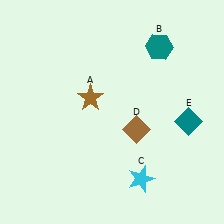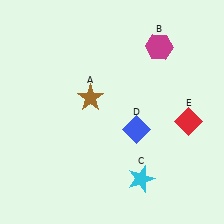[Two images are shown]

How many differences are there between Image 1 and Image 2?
There are 3 differences between the two images.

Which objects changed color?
B changed from teal to magenta. D changed from brown to blue. E changed from teal to red.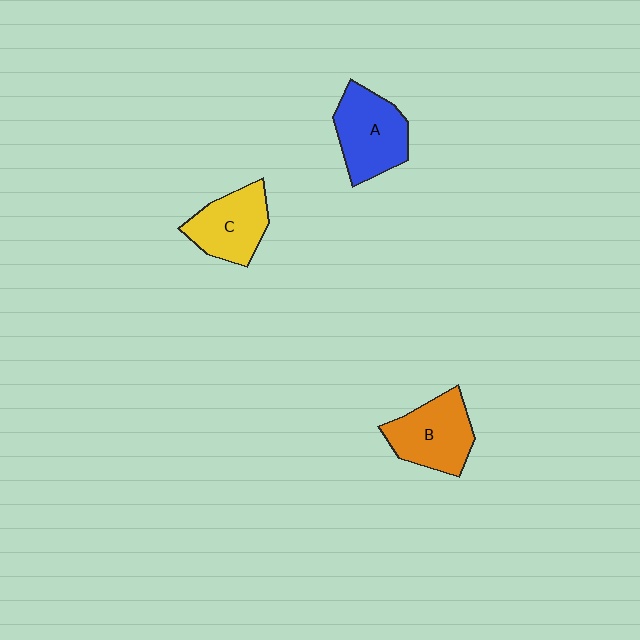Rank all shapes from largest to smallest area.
From largest to smallest: A (blue), B (orange), C (yellow).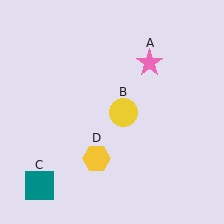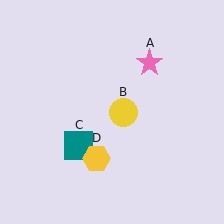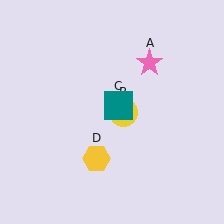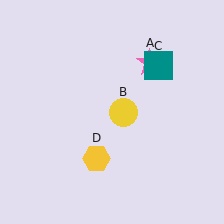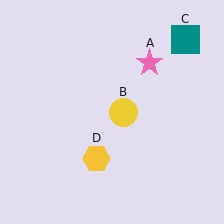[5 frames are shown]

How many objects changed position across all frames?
1 object changed position: teal square (object C).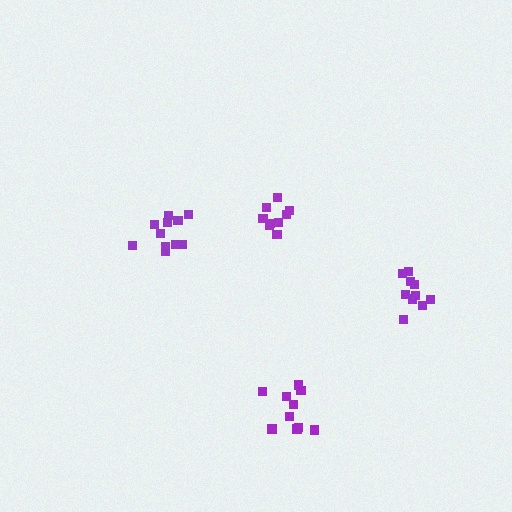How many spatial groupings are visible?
There are 4 spatial groupings.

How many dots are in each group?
Group 1: 11 dots, Group 2: 10 dots, Group 3: 9 dots, Group 4: 10 dots (40 total).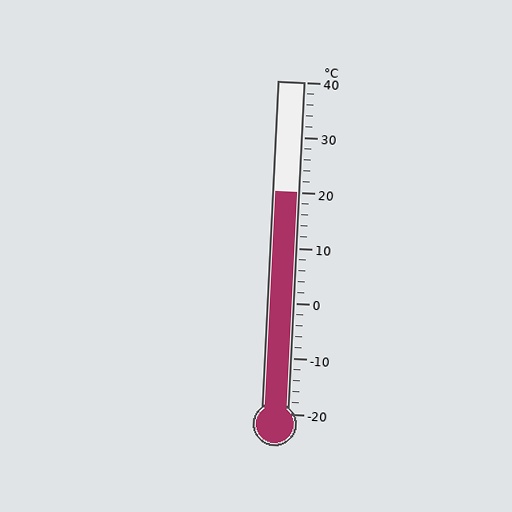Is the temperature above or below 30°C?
The temperature is below 30°C.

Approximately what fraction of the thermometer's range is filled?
The thermometer is filled to approximately 65% of its range.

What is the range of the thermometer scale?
The thermometer scale ranges from -20°C to 40°C.